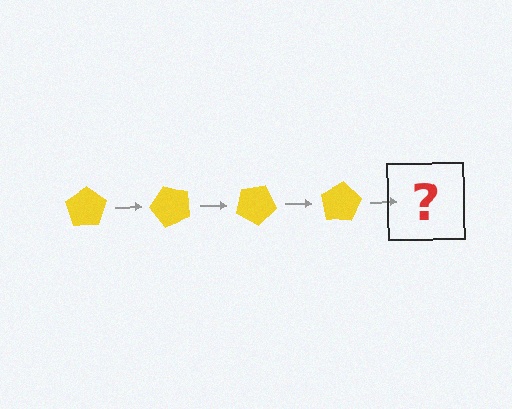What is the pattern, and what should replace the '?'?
The pattern is that the pentagon rotates 50 degrees each step. The '?' should be a yellow pentagon rotated 200 degrees.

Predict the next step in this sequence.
The next step is a yellow pentagon rotated 200 degrees.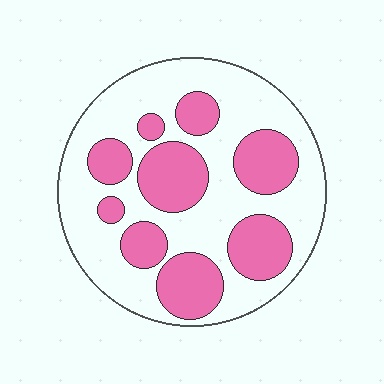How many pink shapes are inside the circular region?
9.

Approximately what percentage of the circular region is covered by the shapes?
Approximately 35%.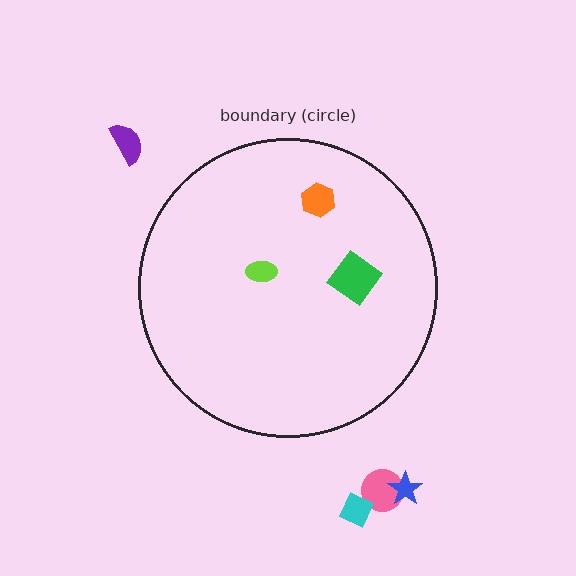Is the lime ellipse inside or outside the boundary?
Inside.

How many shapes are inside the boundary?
3 inside, 4 outside.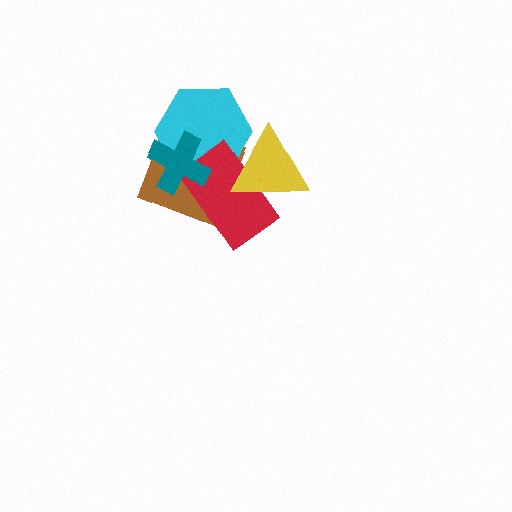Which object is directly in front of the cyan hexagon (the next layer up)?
The red rectangle is directly in front of the cyan hexagon.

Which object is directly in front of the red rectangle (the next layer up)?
The yellow triangle is directly in front of the red rectangle.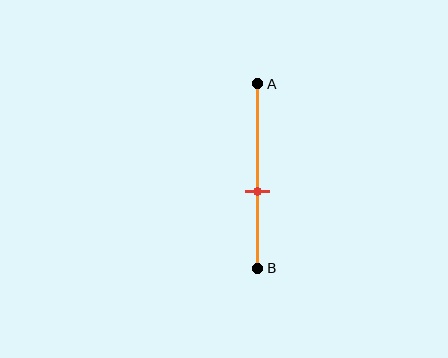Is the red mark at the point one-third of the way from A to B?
No, the mark is at about 60% from A, not at the 33% one-third point.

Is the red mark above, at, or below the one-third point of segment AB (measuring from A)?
The red mark is below the one-third point of segment AB.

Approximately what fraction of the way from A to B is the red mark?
The red mark is approximately 60% of the way from A to B.